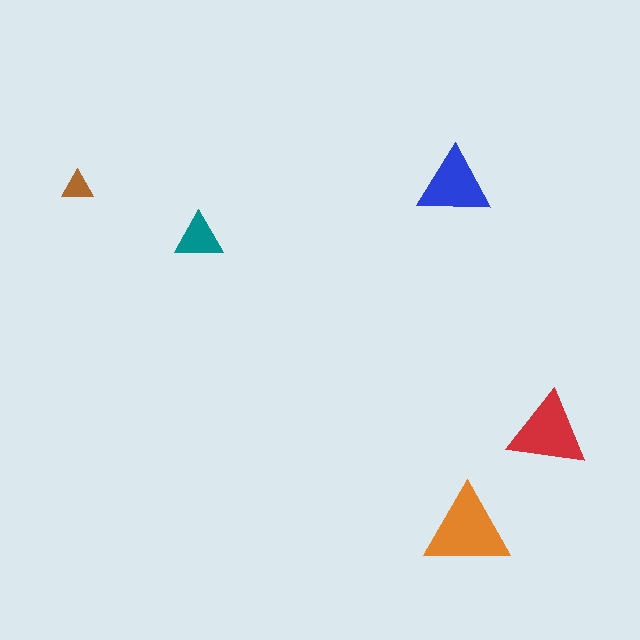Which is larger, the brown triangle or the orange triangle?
The orange one.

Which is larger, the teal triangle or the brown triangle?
The teal one.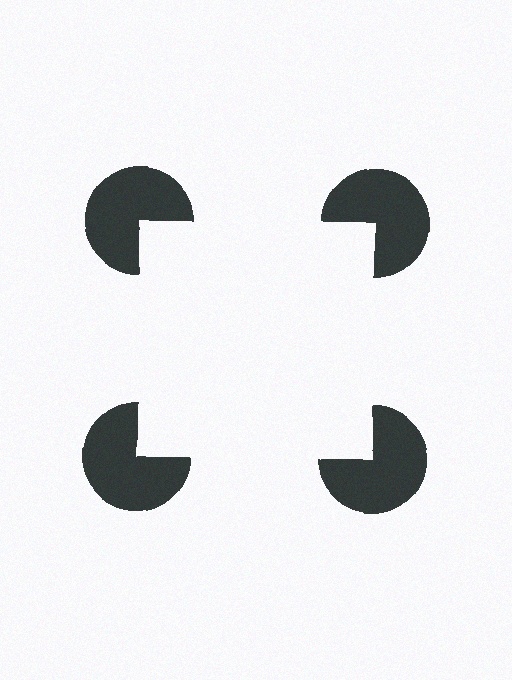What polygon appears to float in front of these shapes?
An illusory square — its edges are inferred from the aligned wedge cuts in the pac-man discs, not physically drawn.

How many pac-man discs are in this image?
There are 4 — one at each vertex of the illusory square.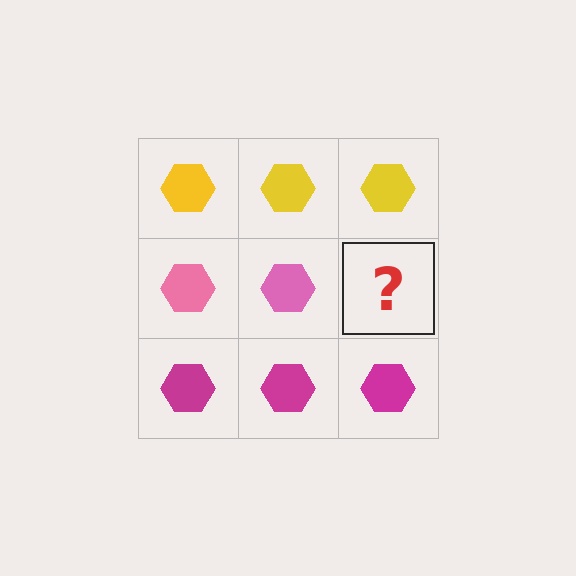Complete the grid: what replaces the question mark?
The question mark should be replaced with a pink hexagon.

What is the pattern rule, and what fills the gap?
The rule is that each row has a consistent color. The gap should be filled with a pink hexagon.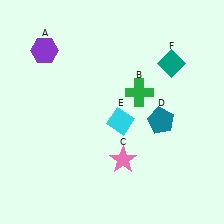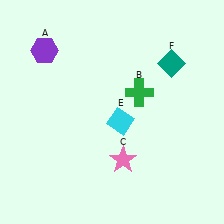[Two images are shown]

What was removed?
The teal pentagon (D) was removed in Image 2.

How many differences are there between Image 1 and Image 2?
There is 1 difference between the two images.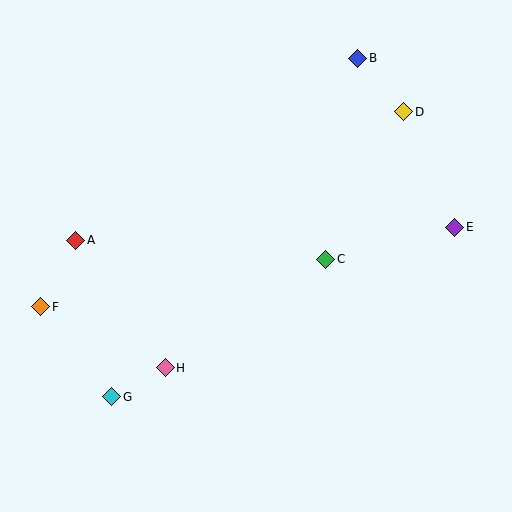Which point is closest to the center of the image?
Point C at (326, 259) is closest to the center.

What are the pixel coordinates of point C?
Point C is at (326, 259).